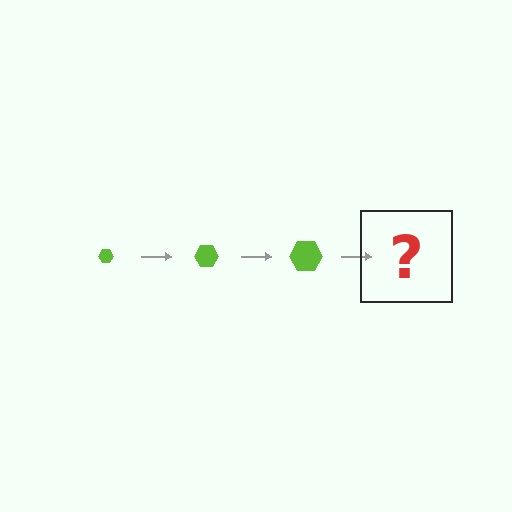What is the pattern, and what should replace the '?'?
The pattern is that the hexagon gets progressively larger each step. The '?' should be a lime hexagon, larger than the previous one.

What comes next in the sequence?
The next element should be a lime hexagon, larger than the previous one.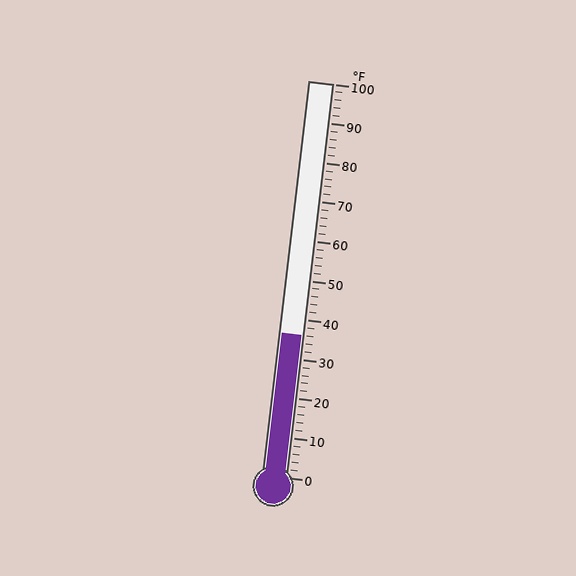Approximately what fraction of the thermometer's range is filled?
The thermometer is filled to approximately 35% of its range.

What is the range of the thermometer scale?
The thermometer scale ranges from 0°F to 100°F.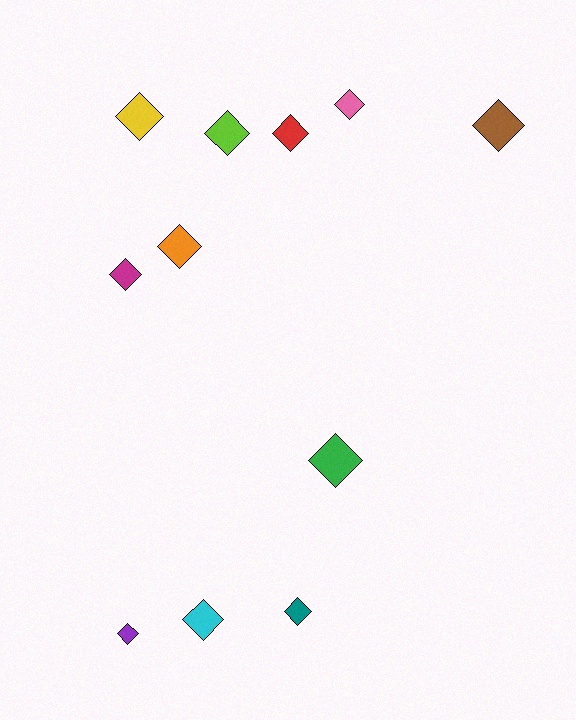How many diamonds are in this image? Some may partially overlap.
There are 11 diamonds.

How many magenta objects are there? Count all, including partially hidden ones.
There is 1 magenta object.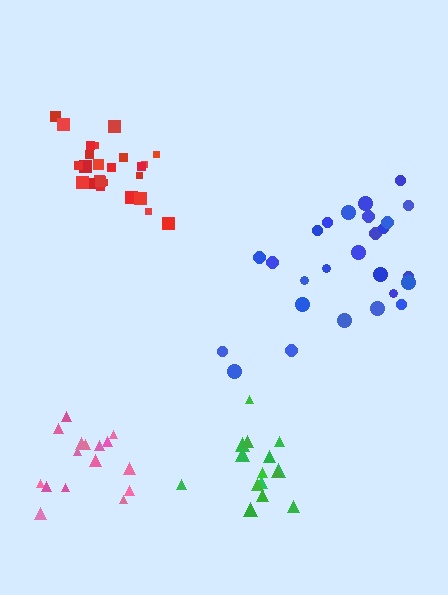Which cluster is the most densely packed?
Green.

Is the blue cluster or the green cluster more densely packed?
Green.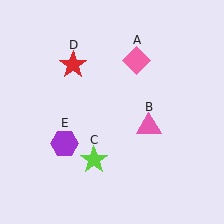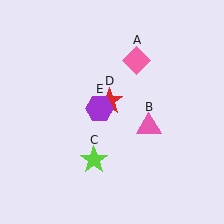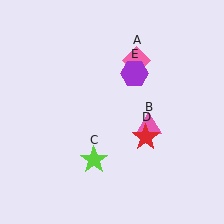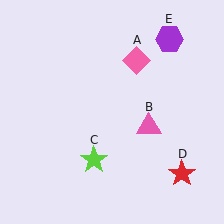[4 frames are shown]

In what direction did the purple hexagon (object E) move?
The purple hexagon (object E) moved up and to the right.